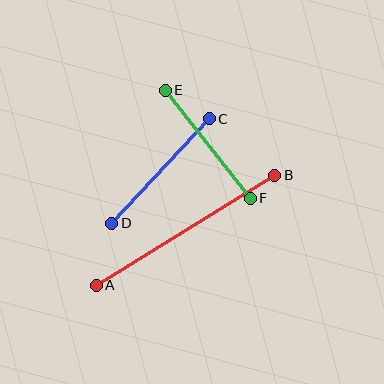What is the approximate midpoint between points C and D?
The midpoint is at approximately (161, 171) pixels.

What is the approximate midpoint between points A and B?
The midpoint is at approximately (185, 230) pixels.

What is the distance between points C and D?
The distance is approximately 143 pixels.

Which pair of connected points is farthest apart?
Points A and B are farthest apart.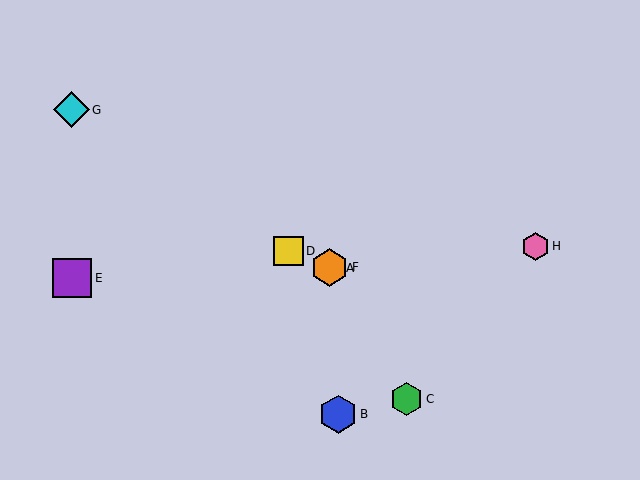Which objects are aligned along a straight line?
Objects A, D, F are aligned along a straight line.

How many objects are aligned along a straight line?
3 objects (A, D, F) are aligned along a straight line.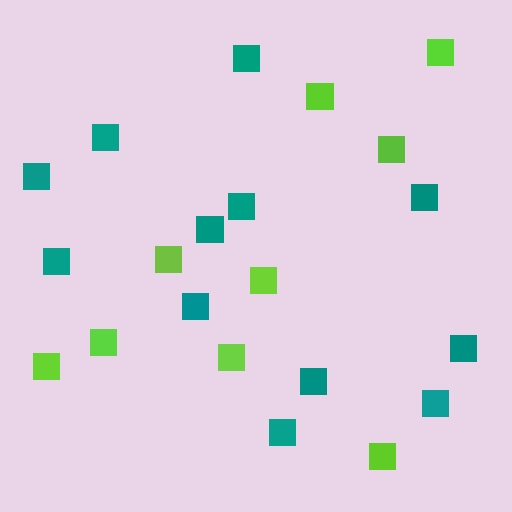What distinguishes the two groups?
There are 2 groups: one group of teal squares (12) and one group of lime squares (9).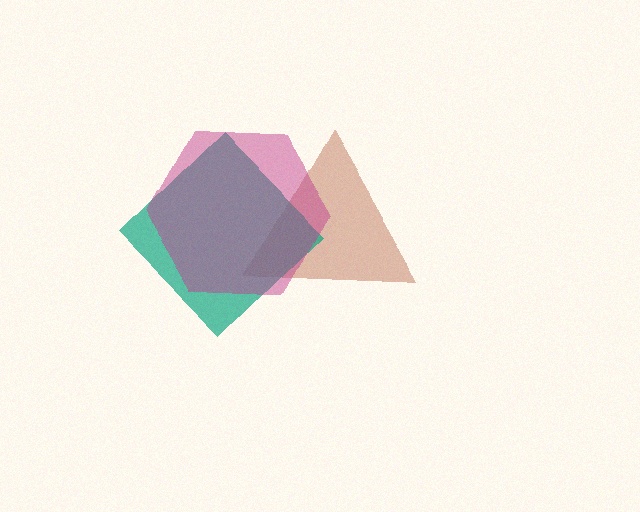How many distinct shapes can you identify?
There are 3 distinct shapes: a brown triangle, a teal diamond, a magenta hexagon.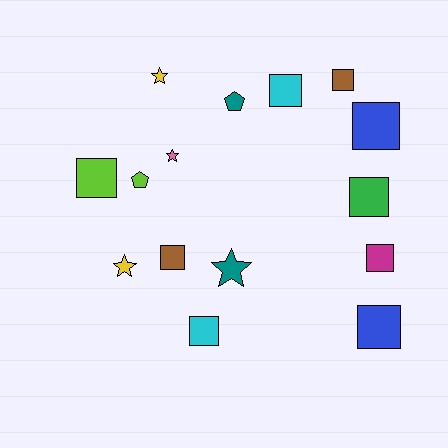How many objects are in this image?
There are 15 objects.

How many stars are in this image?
There are 4 stars.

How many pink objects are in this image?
There is 1 pink object.